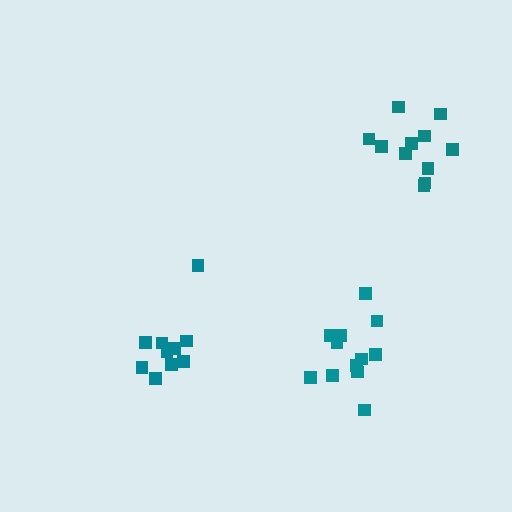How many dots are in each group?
Group 1: 11 dots, Group 2: 10 dots, Group 3: 12 dots (33 total).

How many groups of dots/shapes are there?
There are 3 groups.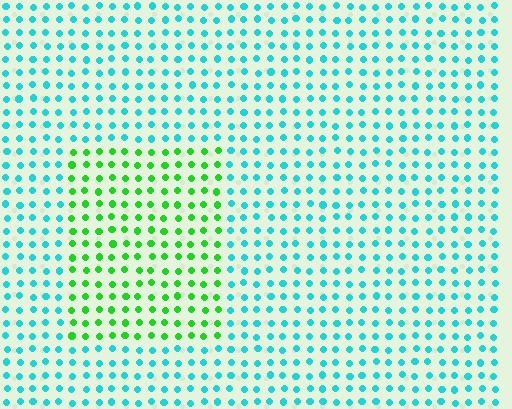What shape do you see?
I see a rectangle.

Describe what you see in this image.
The image is filled with small cyan elements in a uniform arrangement. A rectangle-shaped region is visible where the elements are tinted to a slightly different hue, forming a subtle color boundary.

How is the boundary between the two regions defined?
The boundary is defined purely by a slight shift in hue (about 59 degrees). Spacing, size, and orientation are identical on both sides.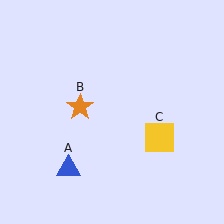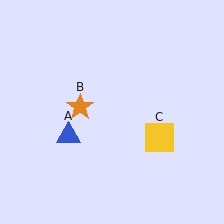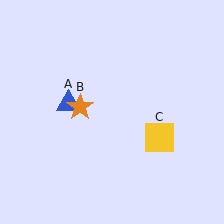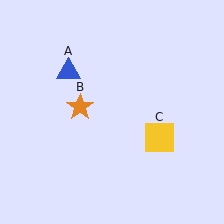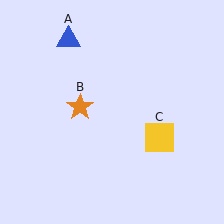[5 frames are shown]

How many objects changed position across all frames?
1 object changed position: blue triangle (object A).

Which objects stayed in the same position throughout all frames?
Orange star (object B) and yellow square (object C) remained stationary.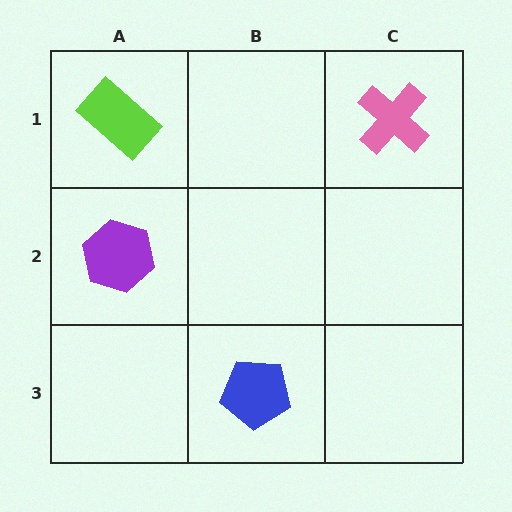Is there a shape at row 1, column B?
No, that cell is empty.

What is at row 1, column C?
A pink cross.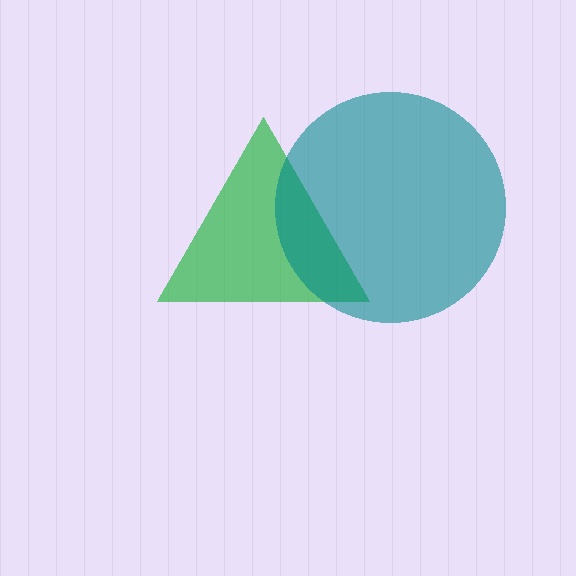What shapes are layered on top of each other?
The layered shapes are: a green triangle, a teal circle.